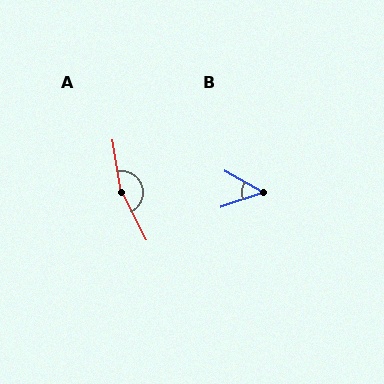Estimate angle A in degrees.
Approximately 162 degrees.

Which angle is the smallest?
B, at approximately 48 degrees.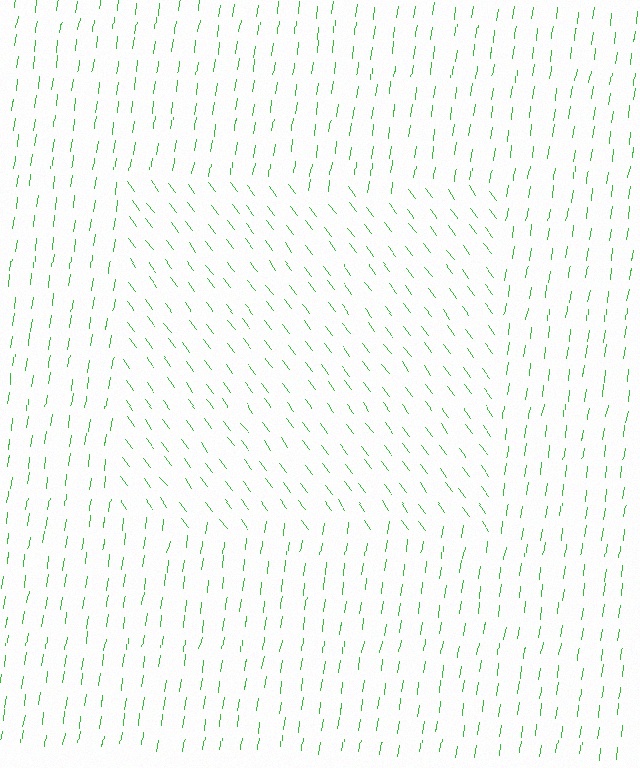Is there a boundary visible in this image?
Yes, there is a texture boundary formed by a change in line orientation.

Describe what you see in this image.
The image is filled with small green line segments. A rectangle region in the image has lines oriented differently from the surrounding lines, creating a visible texture boundary.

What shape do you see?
I see a rectangle.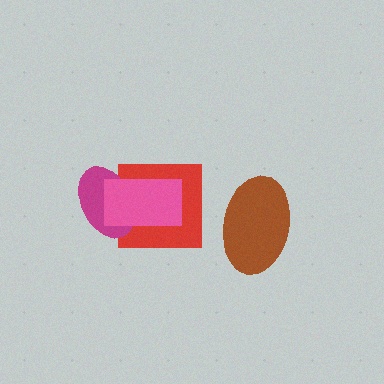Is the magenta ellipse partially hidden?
Yes, it is partially covered by another shape.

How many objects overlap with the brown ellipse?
0 objects overlap with the brown ellipse.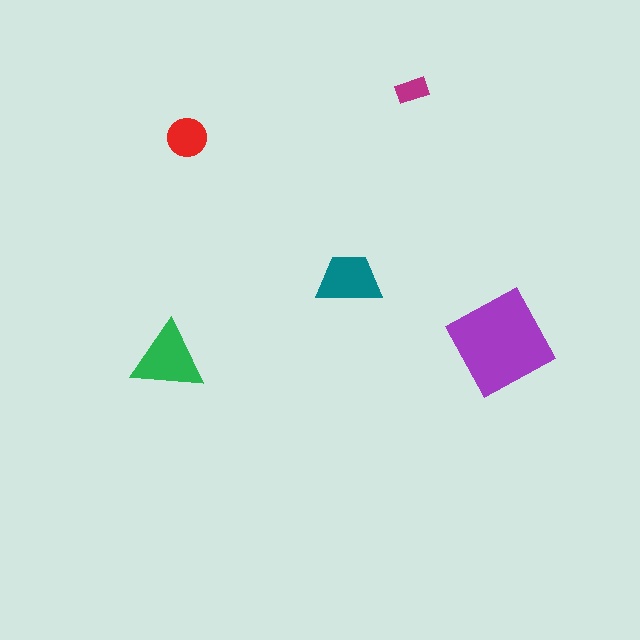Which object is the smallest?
The magenta rectangle.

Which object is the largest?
The purple diamond.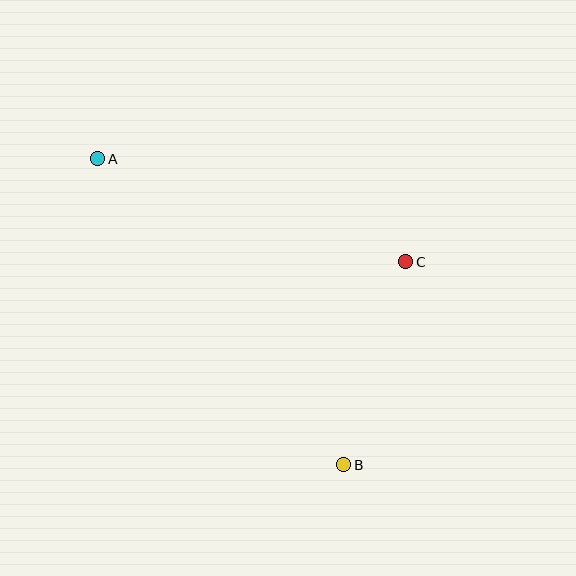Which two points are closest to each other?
Points B and C are closest to each other.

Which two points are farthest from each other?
Points A and B are farthest from each other.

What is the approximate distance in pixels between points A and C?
The distance between A and C is approximately 325 pixels.